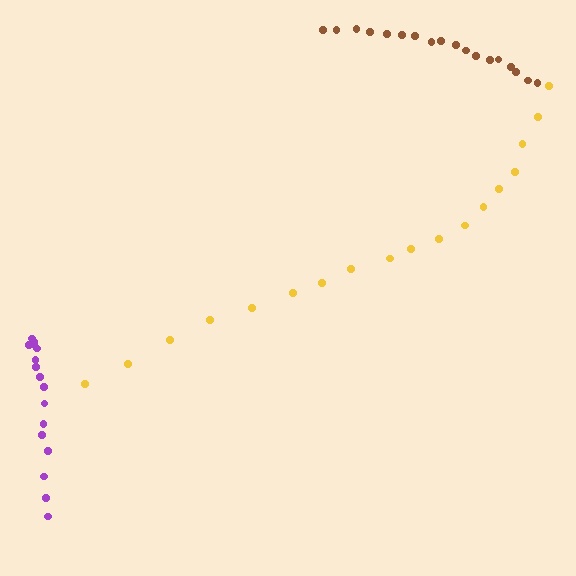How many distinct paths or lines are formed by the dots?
There are 3 distinct paths.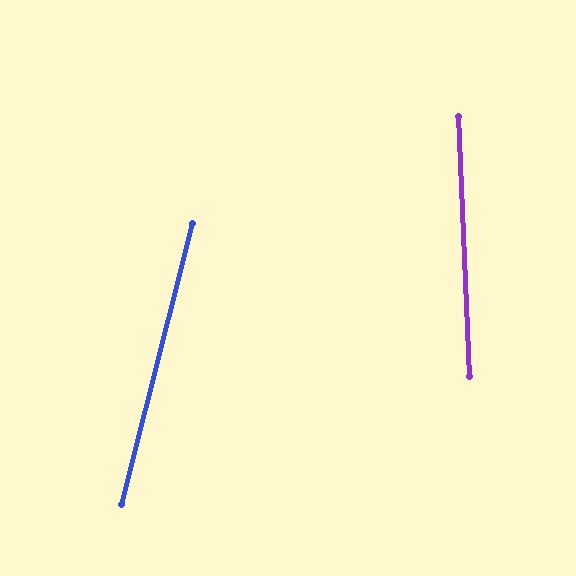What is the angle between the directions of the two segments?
Approximately 17 degrees.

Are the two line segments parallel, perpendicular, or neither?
Neither parallel nor perpendicular — they differ by about 17°.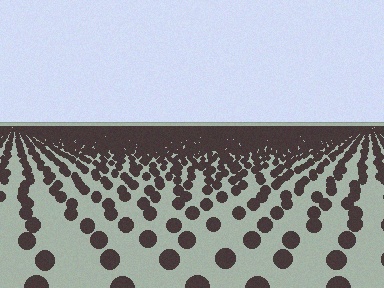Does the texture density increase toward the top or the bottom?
Density increases toward the top.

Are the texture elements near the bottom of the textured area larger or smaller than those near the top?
Larger. Near the bottom, elements are closer to the viewer and appear at a bigger on-screen size.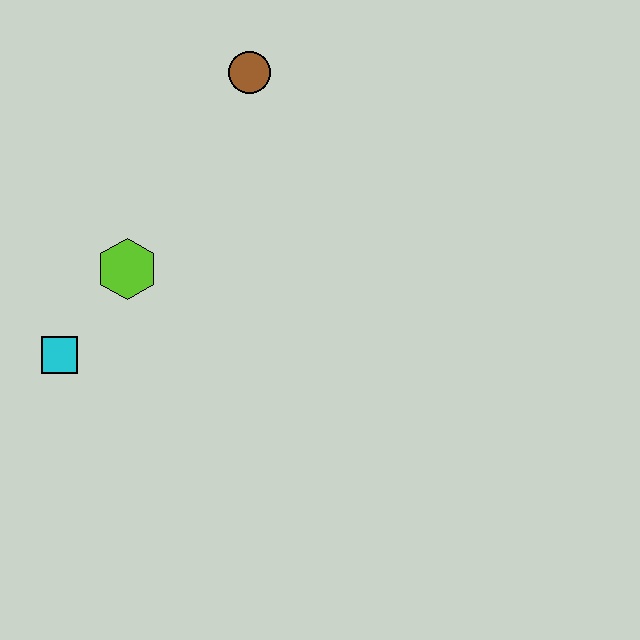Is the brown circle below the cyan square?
No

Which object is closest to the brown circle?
The lime hexagon is closest to the brown circle.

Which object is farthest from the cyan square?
The brown circle is farthest from the cyan square.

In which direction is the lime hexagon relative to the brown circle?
The lime hexagon is below the brown circle.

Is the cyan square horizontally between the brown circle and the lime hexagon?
No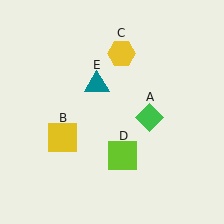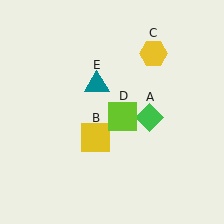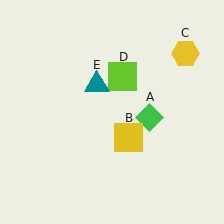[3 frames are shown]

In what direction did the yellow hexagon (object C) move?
The yellow hexagon (object C) moved right.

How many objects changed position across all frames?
3 objects changed position: yellow square (object B), yellow hexagon (object C), lime square (object D).